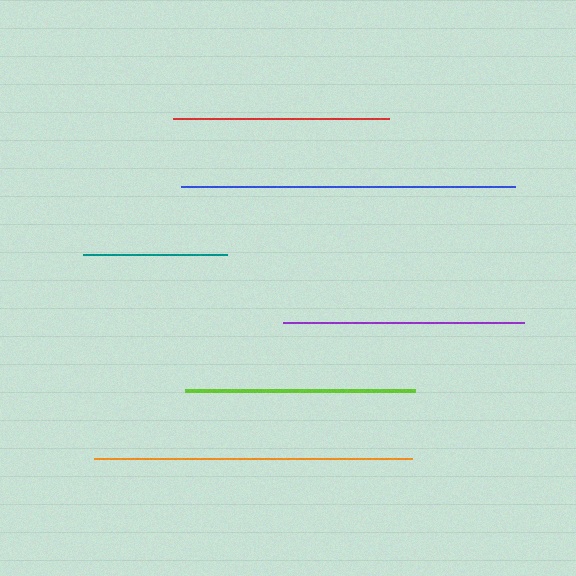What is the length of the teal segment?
The teal segment is approximately 144 pixels long.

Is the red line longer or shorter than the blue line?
The blue line is longer than the red line.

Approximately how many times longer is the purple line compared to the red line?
The purple line is approximately 1.1 times the length of the red line.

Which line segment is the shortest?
The teal line is the shortest at approximately 144 pixels.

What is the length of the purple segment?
The purple segment is approximately 241 pixels long.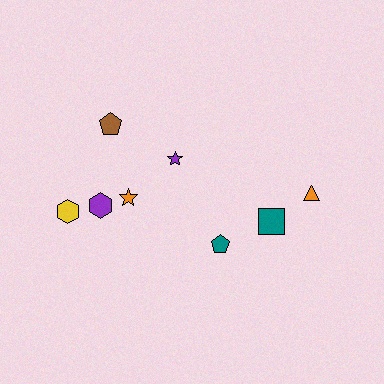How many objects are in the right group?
There are 3 objects.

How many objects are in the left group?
There are 5 objects.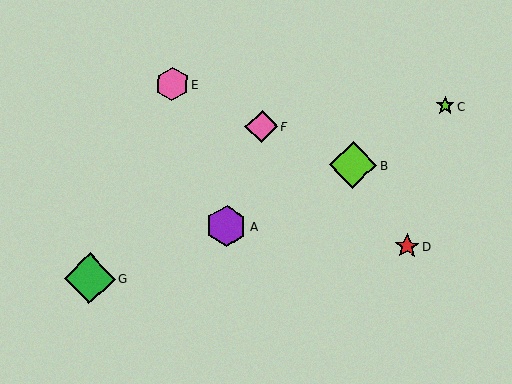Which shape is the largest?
The green diamond (labeled G) is the largest.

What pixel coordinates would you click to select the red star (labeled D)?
Click at (407, 246) to select the red star D.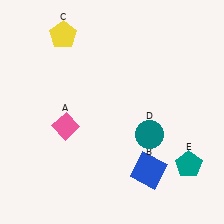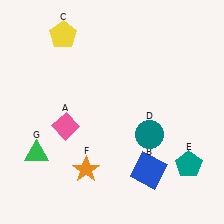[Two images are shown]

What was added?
An orange star (F), a green triangle (G) were added in Image 2.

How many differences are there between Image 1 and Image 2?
There are 2 differences between the two images.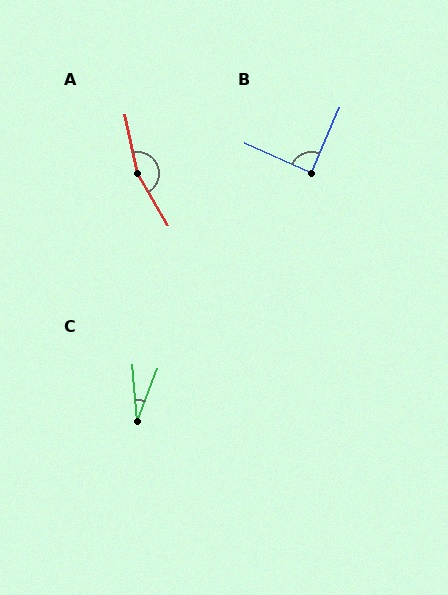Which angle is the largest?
A, at approximately 162 degrees.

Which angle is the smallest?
C, at approximately 26 degrees.